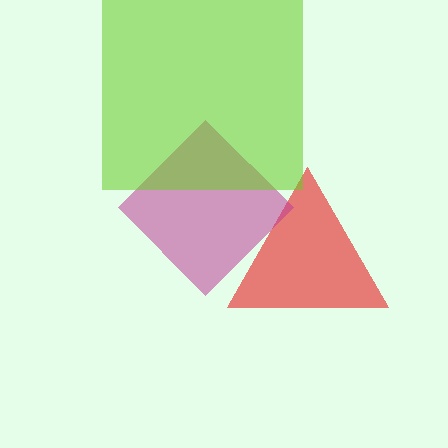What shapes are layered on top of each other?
The layered shapes are: a red triangle, a magenta diamond, a lime square.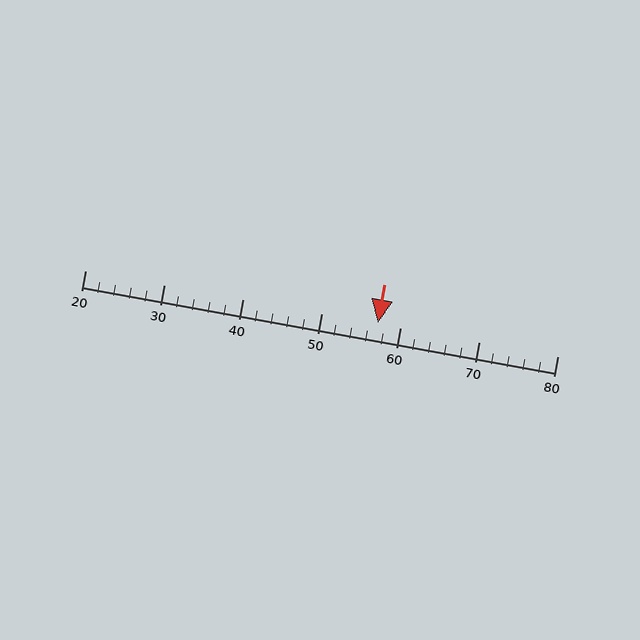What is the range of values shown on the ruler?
The ruler shows values from 20 to 80.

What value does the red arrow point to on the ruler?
The red arrow points to approximately 57.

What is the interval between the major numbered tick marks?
The major tick marks are spaced 10 units apart.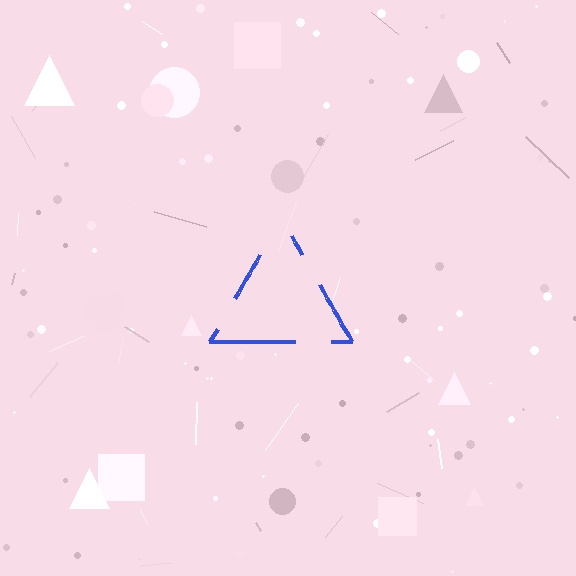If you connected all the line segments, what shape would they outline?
They would outline a triangle.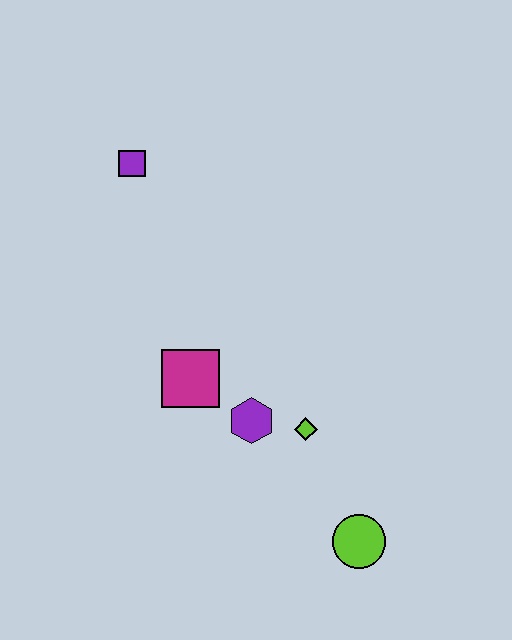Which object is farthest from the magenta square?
The lime circle is farthest from the magenta square.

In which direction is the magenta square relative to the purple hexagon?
The magenta square is to the left of the purple hexagon.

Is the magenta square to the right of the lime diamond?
No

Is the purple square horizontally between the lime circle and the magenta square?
No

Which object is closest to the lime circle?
The lime diamond is closest to the lime circle.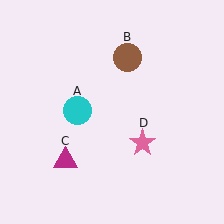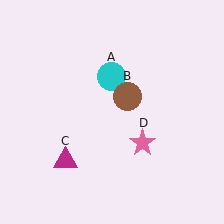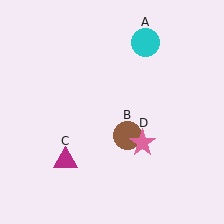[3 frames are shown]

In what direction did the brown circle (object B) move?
The brown circle (object B) moved down.